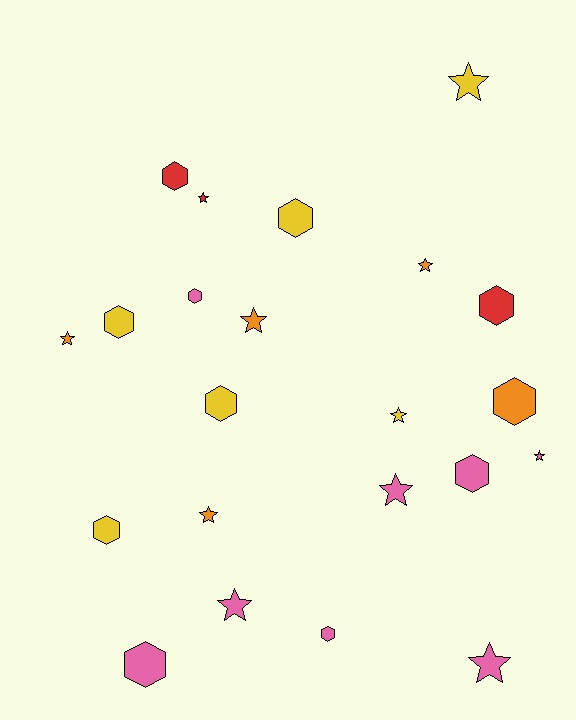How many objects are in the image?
There are 22 objects.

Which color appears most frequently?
Pink, with 8 objects.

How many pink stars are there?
There are 4 pink stars.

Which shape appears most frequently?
Star, with 11 objects.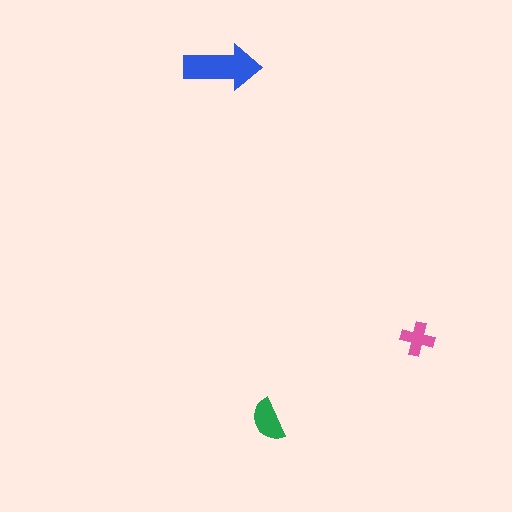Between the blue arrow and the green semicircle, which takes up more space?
The blue arrow.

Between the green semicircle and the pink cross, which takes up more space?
The green semicircle.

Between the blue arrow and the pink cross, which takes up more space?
The blue arrow.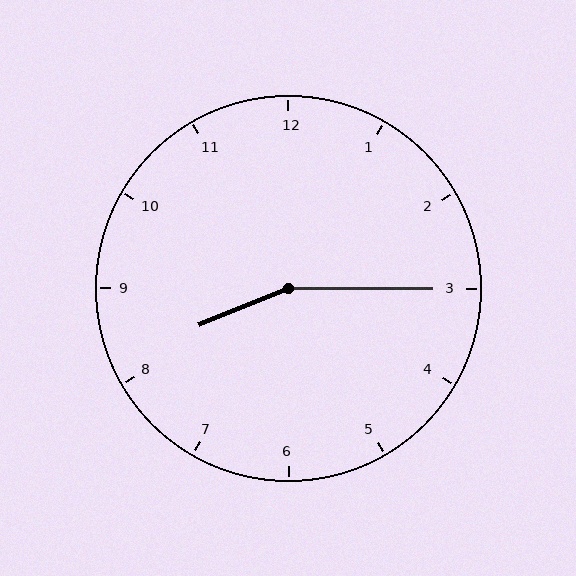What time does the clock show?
8:15.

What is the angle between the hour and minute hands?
Approximately 158 degrees.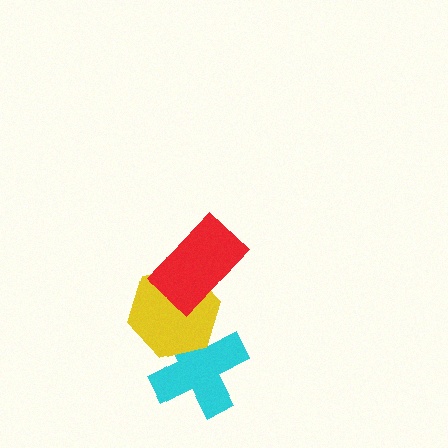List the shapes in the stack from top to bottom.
From top to bottom: the red rectangle, the yellow hexagon, the cyan cross.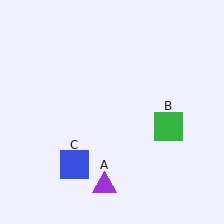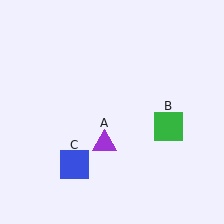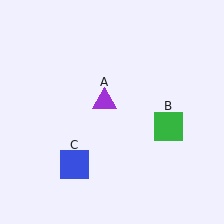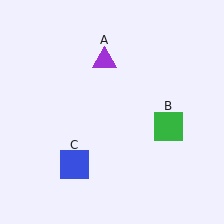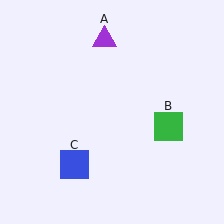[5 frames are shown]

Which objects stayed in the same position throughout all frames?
Green square (object B) and blue square (object C) remained stationary.